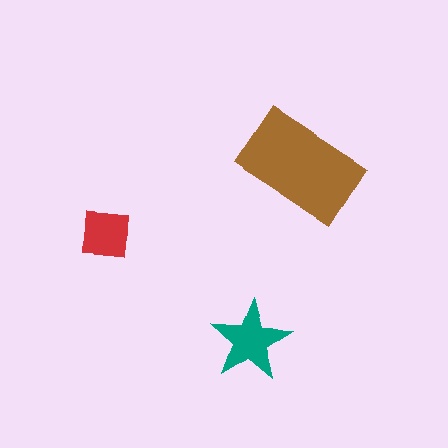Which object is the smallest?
The red square.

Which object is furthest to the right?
The brown rectangle is rightmost.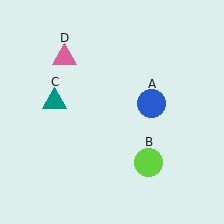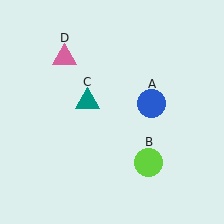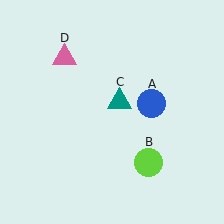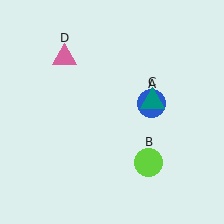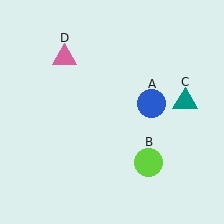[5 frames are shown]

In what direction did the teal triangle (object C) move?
The teal triangle (object C) moved right.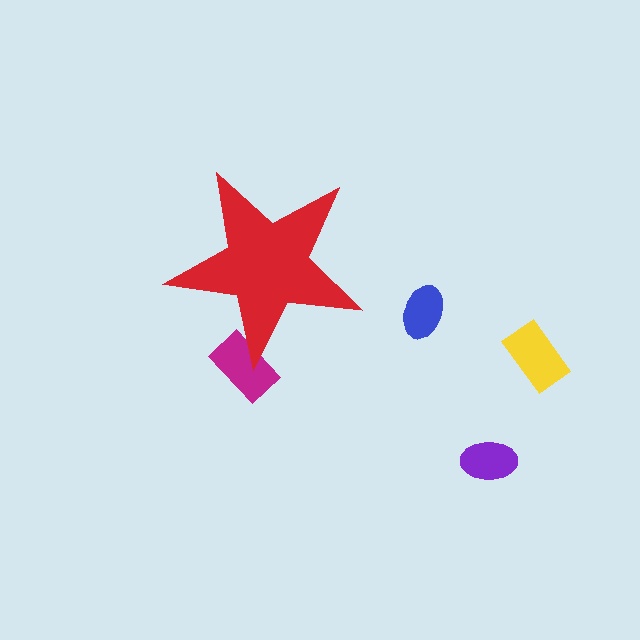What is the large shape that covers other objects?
A red star.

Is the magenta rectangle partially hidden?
Yes, the magenta rectangle is partially hidden behind the red star.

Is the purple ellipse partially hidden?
No, the purple ellipse is fully visible.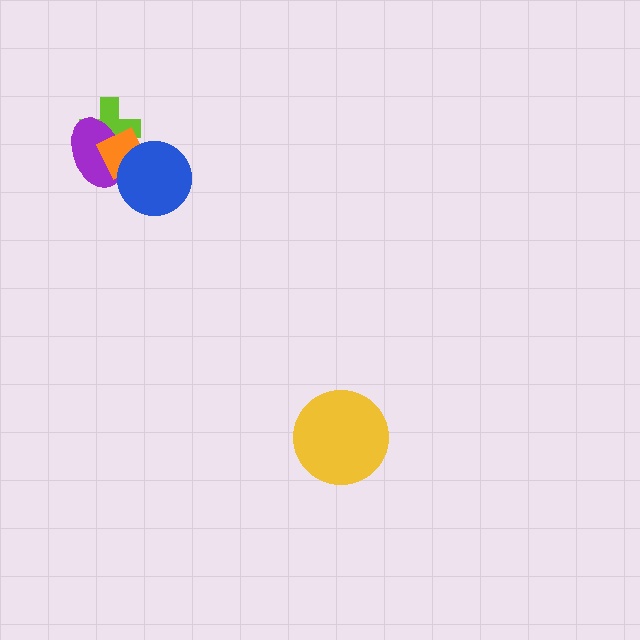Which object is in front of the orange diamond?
The blue circle is in front of the orange diamond.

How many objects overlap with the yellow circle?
0 objects overlap with the yellow circle.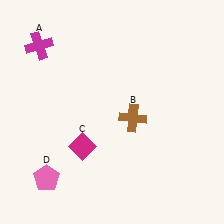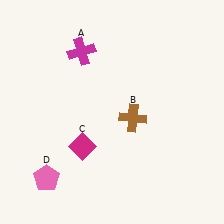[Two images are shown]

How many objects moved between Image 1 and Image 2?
1 object moved between the two images.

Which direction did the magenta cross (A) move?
The magenta cross (A) moved right.